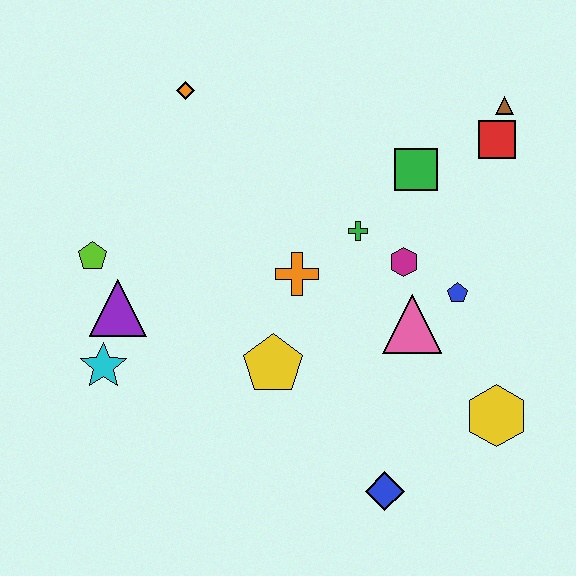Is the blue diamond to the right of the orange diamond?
Yes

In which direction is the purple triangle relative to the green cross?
The purple triangle is to the left of the green cross.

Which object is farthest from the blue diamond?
The orange diamond is farthest from the blue diamond.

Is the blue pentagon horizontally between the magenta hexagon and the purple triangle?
No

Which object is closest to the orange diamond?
The lime pentagon is closest to the orange diamond.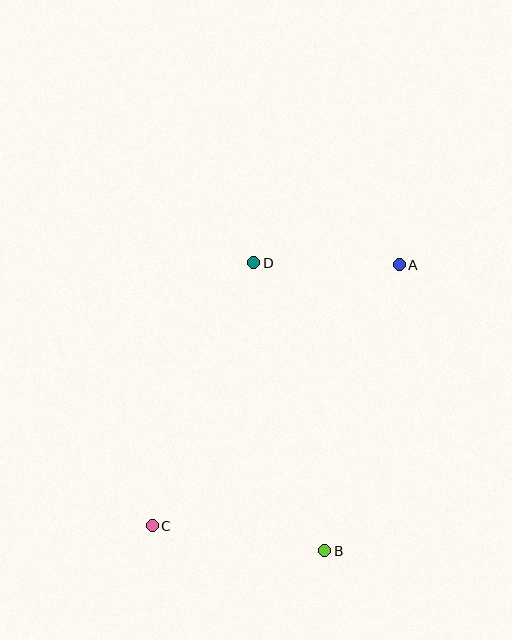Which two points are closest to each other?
Points A and D are closest to each other.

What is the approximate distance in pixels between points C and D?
The distance between C and D is approximately 282 pixels.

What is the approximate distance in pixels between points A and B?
The distance between A and B is approximately 296 pixels.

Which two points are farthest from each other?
Points A and C are farthest from each other.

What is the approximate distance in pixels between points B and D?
The distance between B and D is approximately 297 pixels.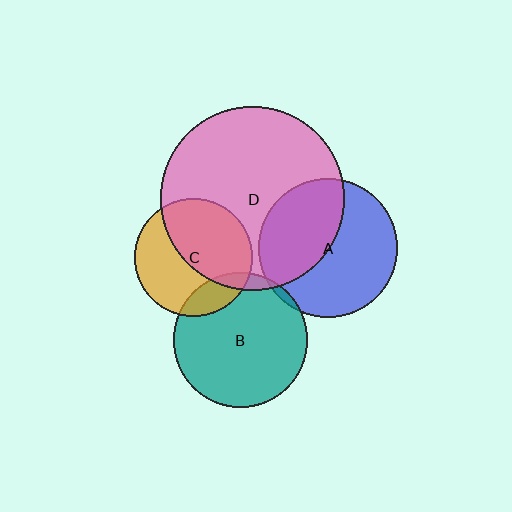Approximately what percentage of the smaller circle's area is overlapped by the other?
Approximately 15%.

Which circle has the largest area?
Circle D (pink).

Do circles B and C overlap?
Yes.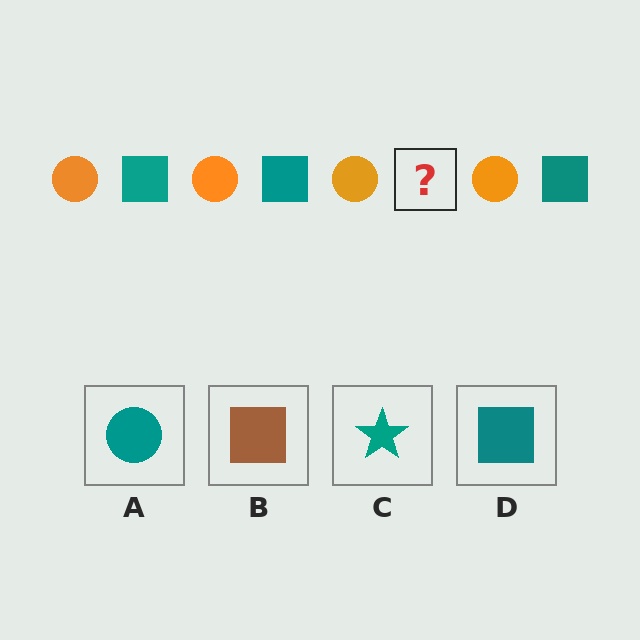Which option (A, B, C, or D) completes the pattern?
D.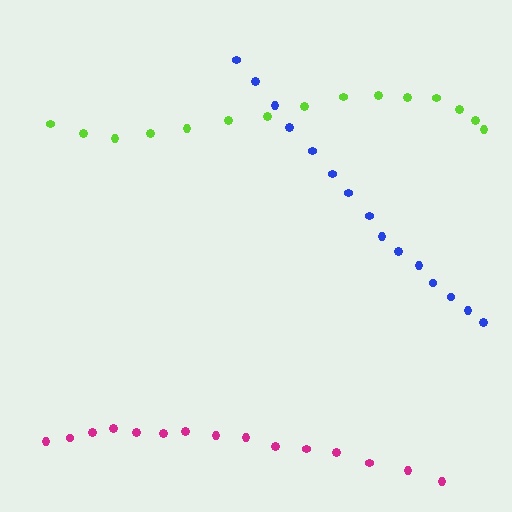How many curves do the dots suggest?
There are 3 distinct paths.